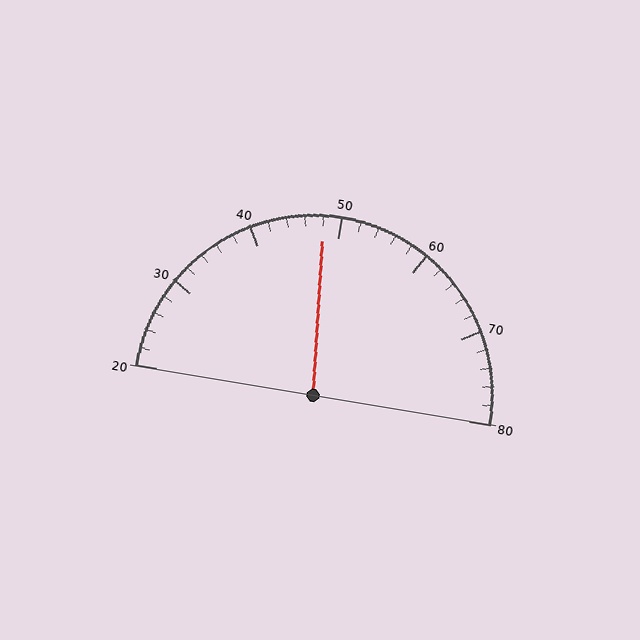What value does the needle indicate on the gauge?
The needle indicates approximately 48.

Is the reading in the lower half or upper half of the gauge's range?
The reading is in the lower half of the range (20 to 80).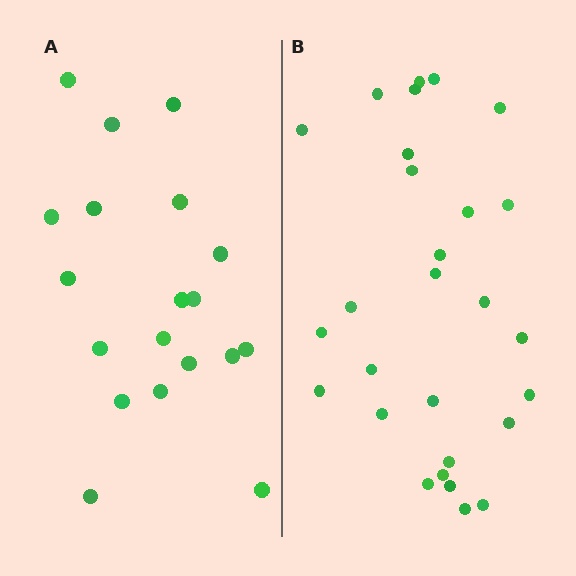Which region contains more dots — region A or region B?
Region B (the right region) has more dots.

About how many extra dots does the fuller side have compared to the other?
Region B has roughly 8 or so more dots than region A.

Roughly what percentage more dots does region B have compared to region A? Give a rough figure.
About 45% more.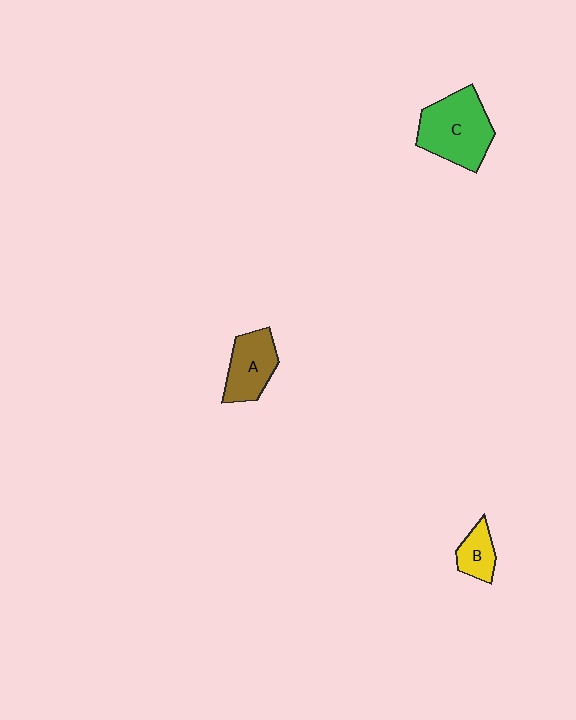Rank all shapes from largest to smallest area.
From largest to smallest: C (green), A (brown), B (yellow).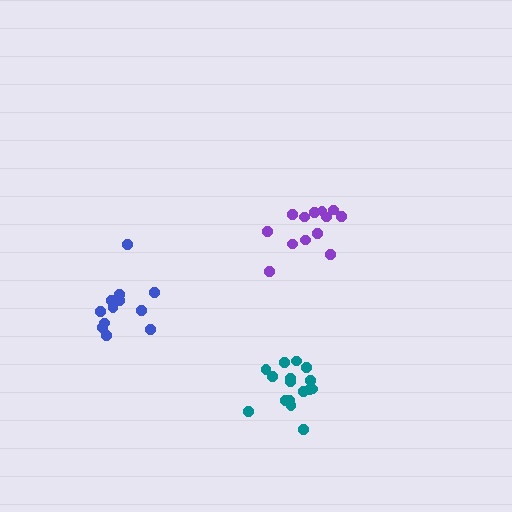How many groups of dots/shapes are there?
There are 3 groups.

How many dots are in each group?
Group 1: 12 dots, Group 2: 16 dots, Group 3: 13 dots (41 total).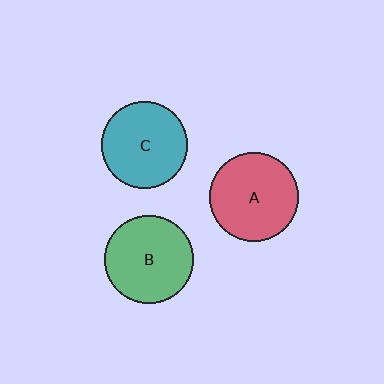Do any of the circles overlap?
No, none of the circles overlap.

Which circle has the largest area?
Circle A (red).